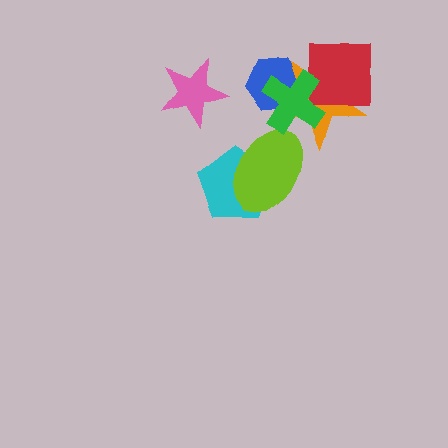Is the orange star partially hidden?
Yes, it is partially covered by another shape.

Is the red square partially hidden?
Yes, it is partially covered by another shape.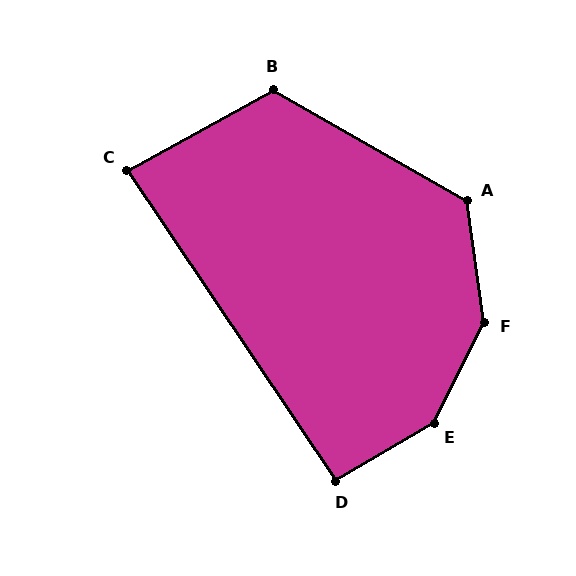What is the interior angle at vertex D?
Approximately 93 degrees (approximately right).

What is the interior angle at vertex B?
Approximately 121 degrees (obtuse).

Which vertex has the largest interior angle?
E, at approximately 147 degrees.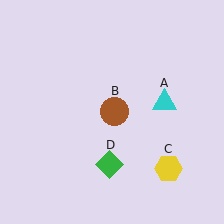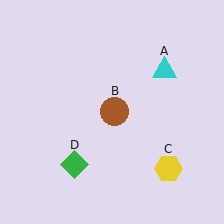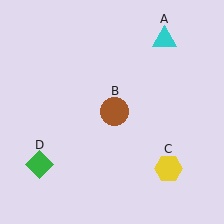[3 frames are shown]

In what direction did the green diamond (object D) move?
The green diamond (object D) moved left.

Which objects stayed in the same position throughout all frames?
Brown circle (object B) and yellow hexagon (object C) remained stationary.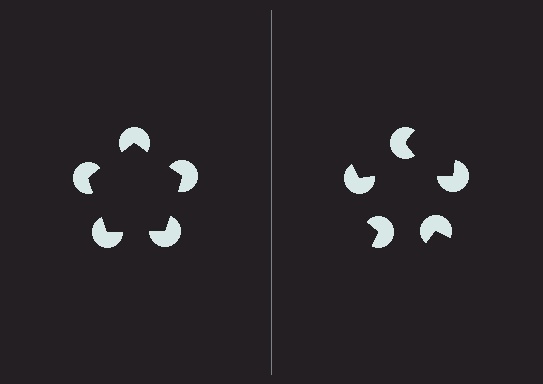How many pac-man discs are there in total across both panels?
10 — 5 on each side.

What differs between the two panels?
The pac-man discs are positioned identically on both sides; only the wedge orientations differ. On the left they align to a pentagon; on the right they are misaligned.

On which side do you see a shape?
An illusory pentagon appears on the left side. On the right side the wedge cuts are rotated, so no coherent shape forms.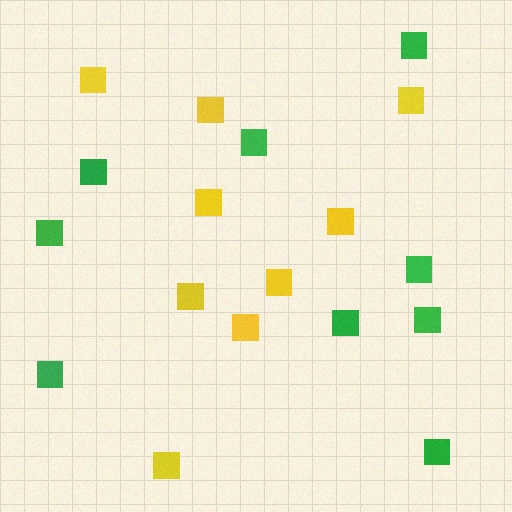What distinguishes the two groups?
There are 2 groups: one group of yellow squares (9) and one group of green squares (9).